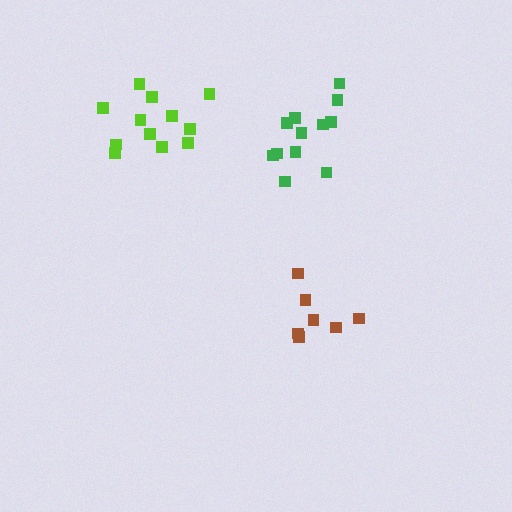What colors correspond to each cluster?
The clusters are colored: lime, green, brown.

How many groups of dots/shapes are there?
There are 3 groups.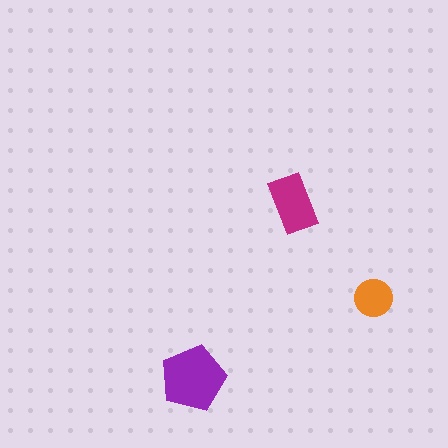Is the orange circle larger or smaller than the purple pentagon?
Smaller.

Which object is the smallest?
The orange circle.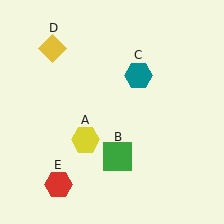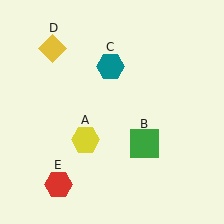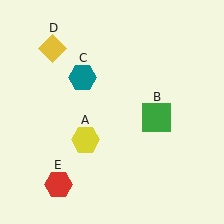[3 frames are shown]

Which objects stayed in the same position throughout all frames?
Yellow hexagon (object A) and yellow diamond (object D) and red hexagon (object E) remained stationary.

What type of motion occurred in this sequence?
The green square (object B), teal hexagon (object C) rotated counterclockwise around the center of the scene.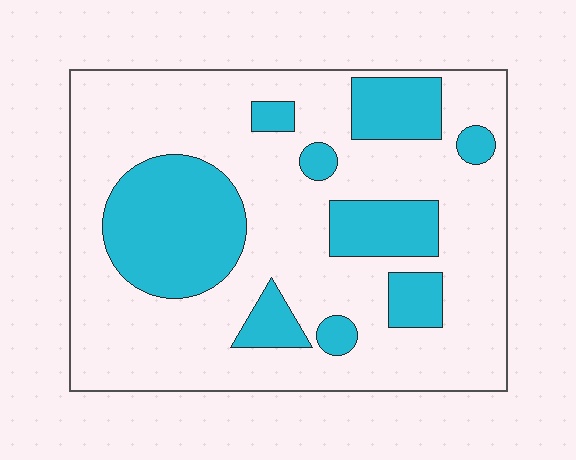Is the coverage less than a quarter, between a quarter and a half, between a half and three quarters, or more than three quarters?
Between a quarter and a half.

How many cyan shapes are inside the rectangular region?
9.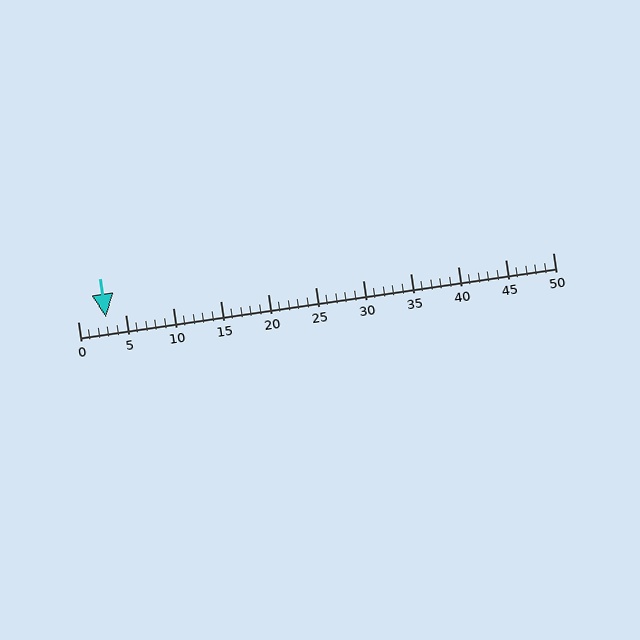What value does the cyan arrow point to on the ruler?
The cyan arrow points to approximately 3.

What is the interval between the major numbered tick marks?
The major tick marks are spaced 5 units apart.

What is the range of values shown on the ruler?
The ruler shows values from 0 to 50.